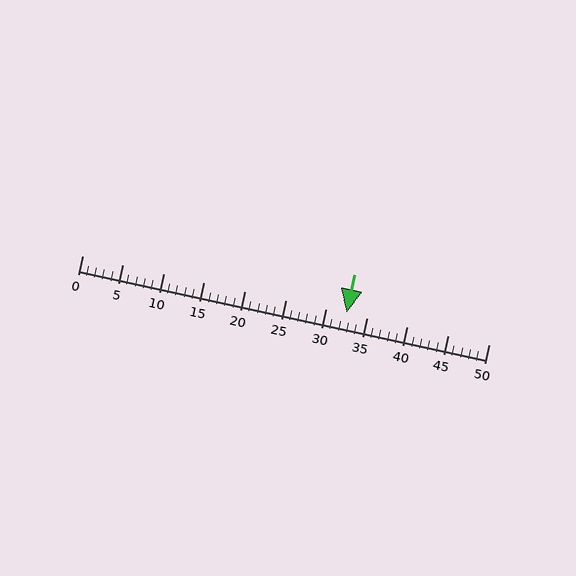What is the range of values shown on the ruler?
The ruler shows values from 0 to 50.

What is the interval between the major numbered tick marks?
The major tick marks are spaced 5 units apart.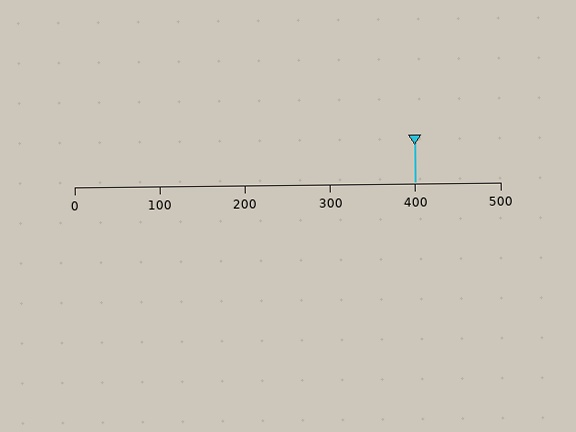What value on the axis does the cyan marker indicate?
The marker indicates approximately 400.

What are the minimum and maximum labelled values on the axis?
The axis runs from 0 to 500.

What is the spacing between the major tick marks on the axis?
The major ticks are spaced 100 apart.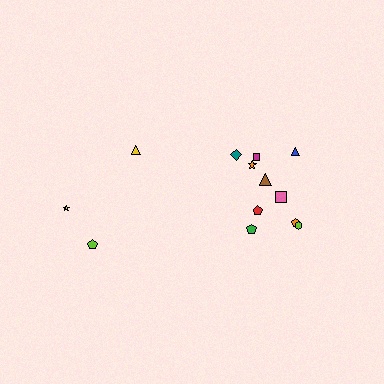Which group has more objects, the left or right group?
The right group.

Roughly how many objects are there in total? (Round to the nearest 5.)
Roughly 15 objects in total.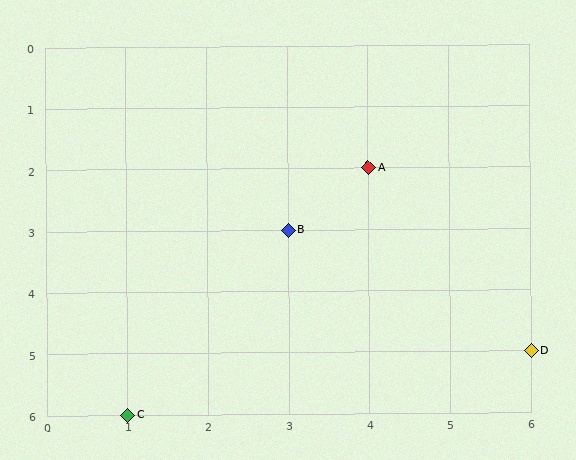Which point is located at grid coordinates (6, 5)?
Point D is at (6, 5).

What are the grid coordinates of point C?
Point C is at grid coordinates (1, 6).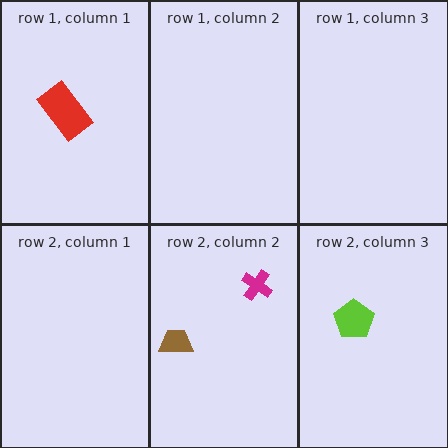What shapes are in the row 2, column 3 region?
The lime pentagon.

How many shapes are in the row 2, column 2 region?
2.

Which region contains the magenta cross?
The row 2, column 2 region.